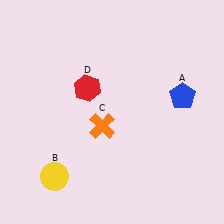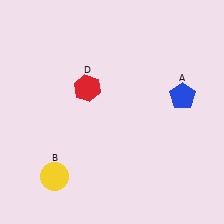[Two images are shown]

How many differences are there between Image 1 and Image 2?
There is 1 difference between the two images.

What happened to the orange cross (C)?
The orange cross (C) was removed in Image 2. It was in the bottom-left area of Image 1.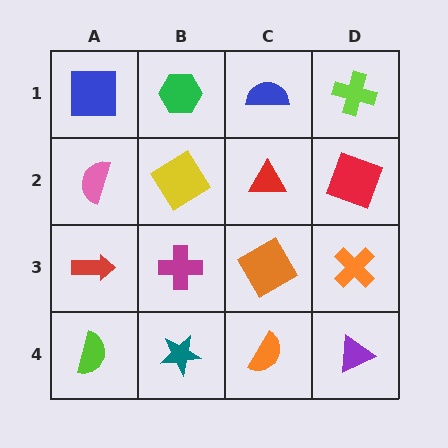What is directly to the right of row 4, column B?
An orange semicircle.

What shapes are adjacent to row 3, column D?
A red square (row 2, column D), a purple triangle (row 4, column D), an orange square (row 3, column C).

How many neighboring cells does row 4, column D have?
2.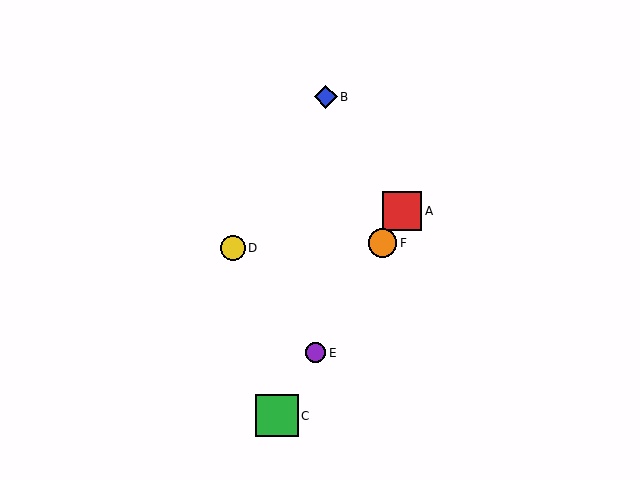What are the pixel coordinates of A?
Object A is at (402, 211).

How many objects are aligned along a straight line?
4 objects (A, C, E, F) are aligned along a straight line.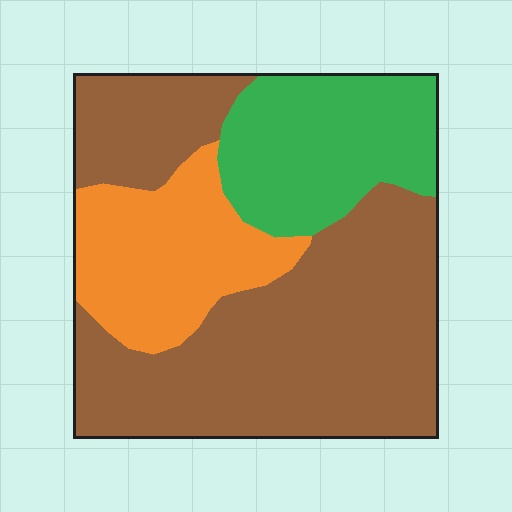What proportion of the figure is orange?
Orange takes up about one fifth (1/5) of the figure.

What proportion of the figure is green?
Green covers about 20% of the figure.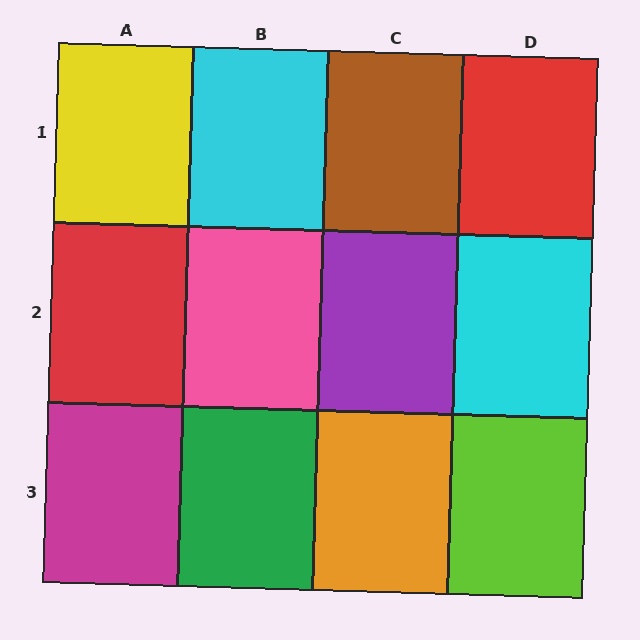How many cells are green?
1 cell is green.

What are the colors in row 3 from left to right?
Magenta, green, orange, lime.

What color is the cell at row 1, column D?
Red.